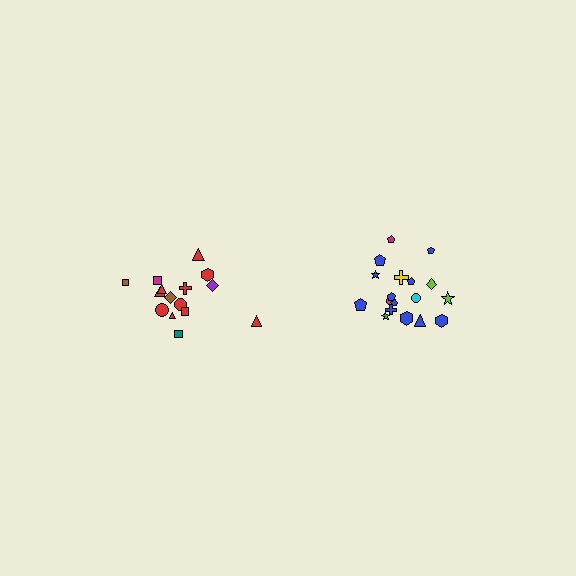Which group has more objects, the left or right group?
The right group.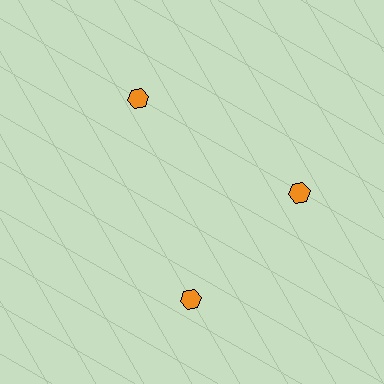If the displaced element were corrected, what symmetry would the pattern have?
It would have 3-fold rotational symmetry — the pattern would map onto itself every 120 degrees.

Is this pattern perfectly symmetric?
No. The 3 orange hexagons are arranged in a ring, but one element near the 7 o'clock position is rotated out of alignment along the ring, breaking the 3-fold rotational symmetry.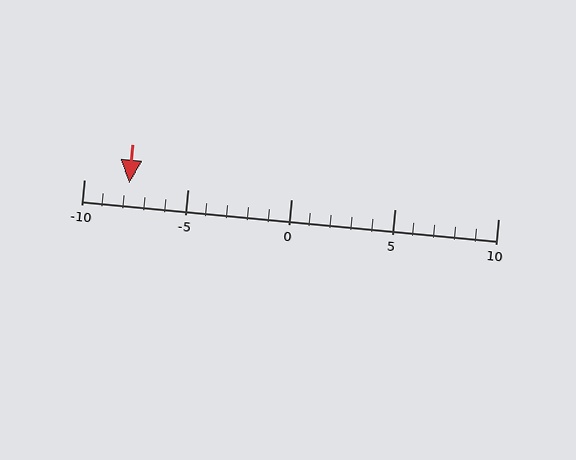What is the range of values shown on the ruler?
The ruler shows values from -10 to 10.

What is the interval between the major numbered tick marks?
The major tick marks are spaced 5 units apart.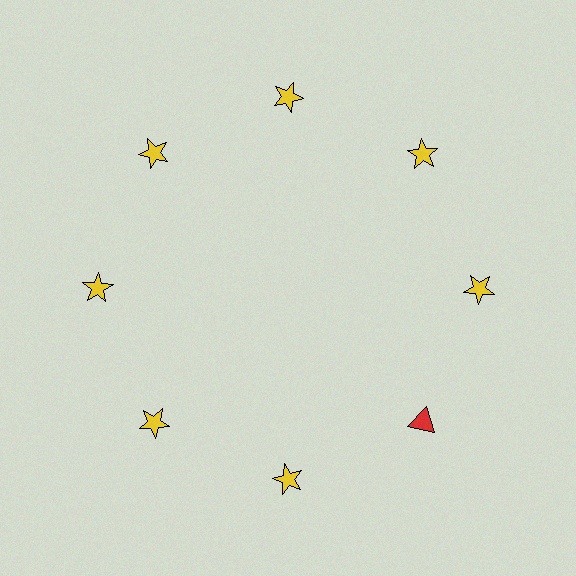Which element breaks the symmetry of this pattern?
The red triangle at roughly the 4 o'clock position breaks the symmetry. All other shapes are yellow stars.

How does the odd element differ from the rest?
It differs in both color (red instead of yellow) and shape (triangle instead of star).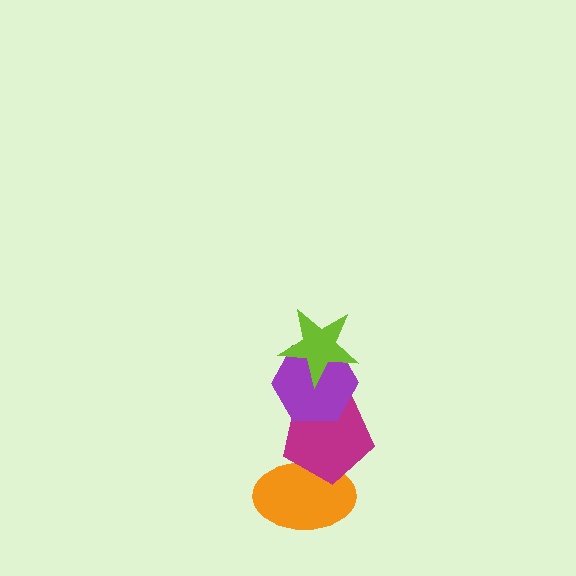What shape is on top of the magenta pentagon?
The purple hexagon is on top of the magenta pentagon.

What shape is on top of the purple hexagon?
The lime star is on top of the purple hexagon.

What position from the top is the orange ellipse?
The orange ellipse is 4th from the top.